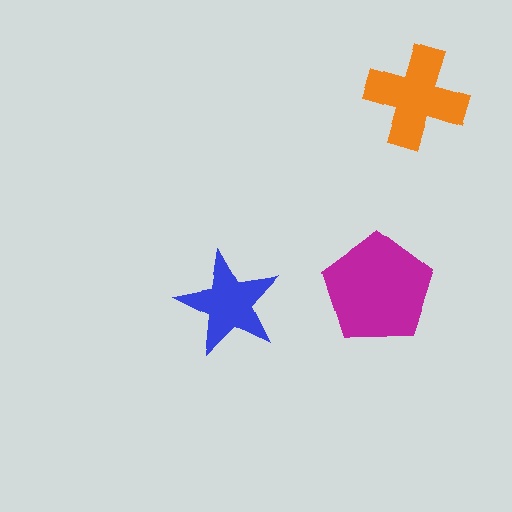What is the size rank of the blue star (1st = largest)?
3rd.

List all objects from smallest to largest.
The blue star, the orange cross, the magenta pentagon.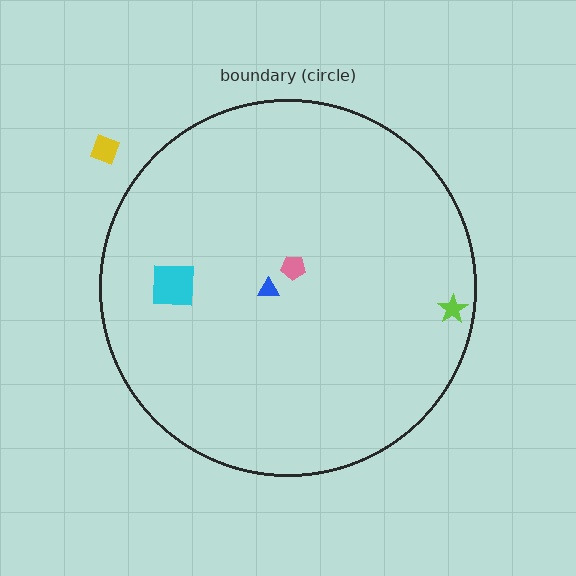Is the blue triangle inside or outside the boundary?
Inside.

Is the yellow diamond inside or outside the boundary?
Outside.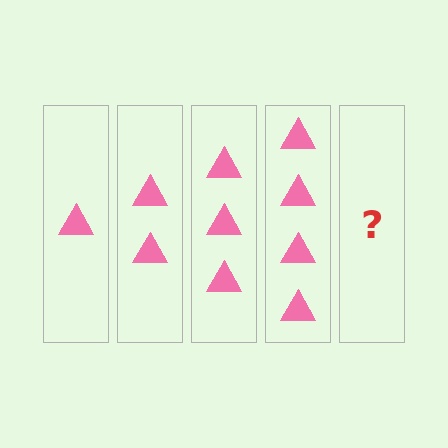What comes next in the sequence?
The next element should be 5 triangles.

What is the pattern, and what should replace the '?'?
The pattern is that each step adds one more triangle. The '?' should be 5 triangles.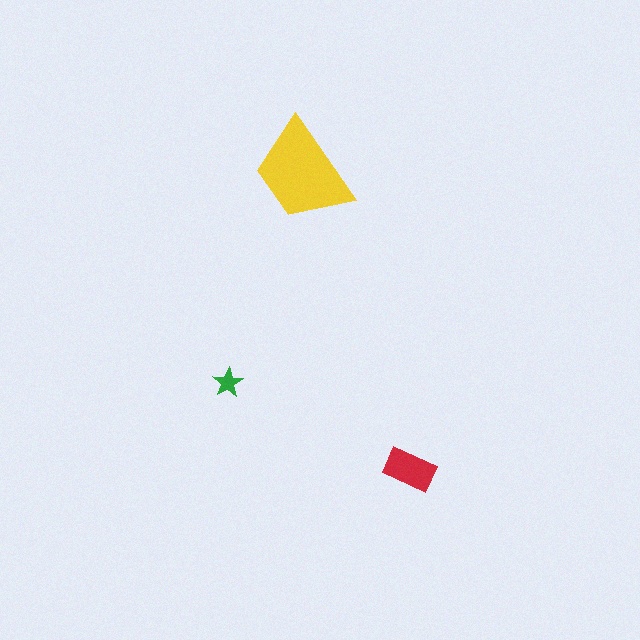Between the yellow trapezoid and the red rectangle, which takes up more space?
The yellow trapezoid.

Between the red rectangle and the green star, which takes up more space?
The red rectangle.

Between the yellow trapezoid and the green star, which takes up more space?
The yellow trapezoid.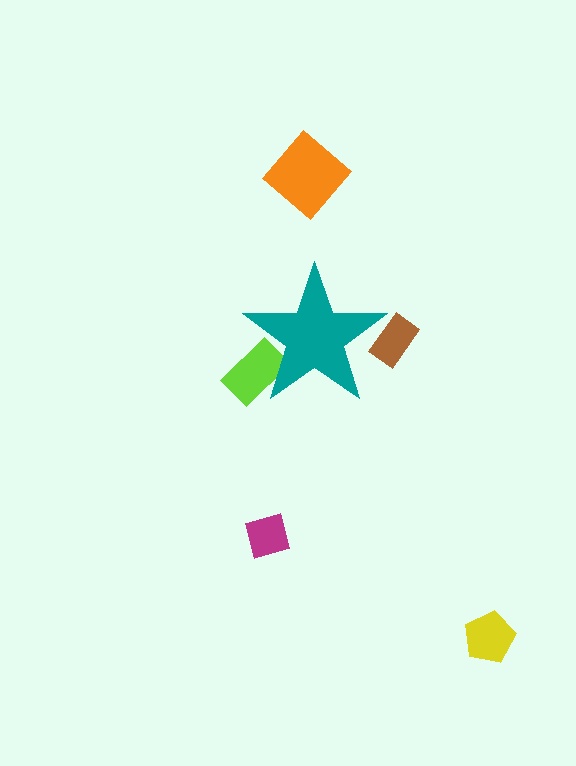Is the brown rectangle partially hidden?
Yes, the brown rectangle is partially hidden behind the teal star.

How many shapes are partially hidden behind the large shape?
2 shapes are partially hidden.